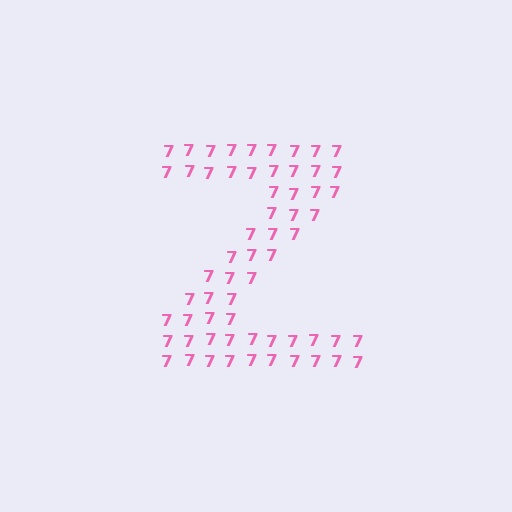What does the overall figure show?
The overall figure shows the letter Z.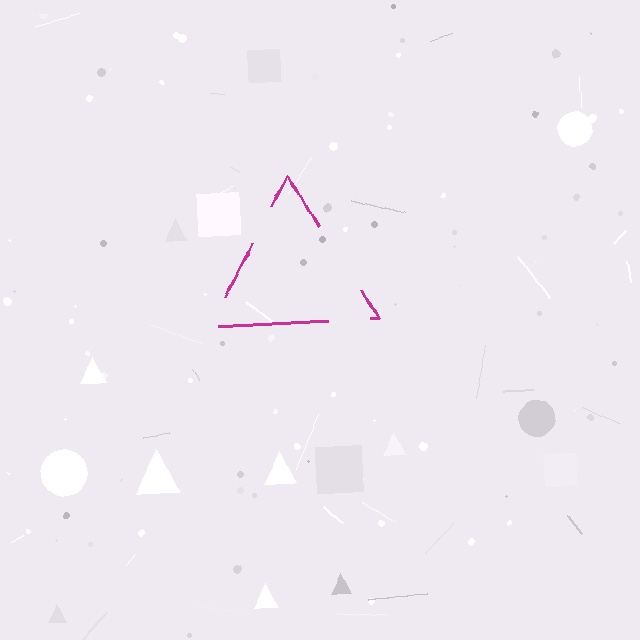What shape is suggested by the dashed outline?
The dashed outline suggests a triangle.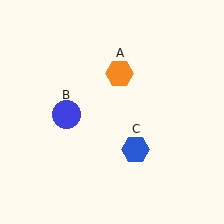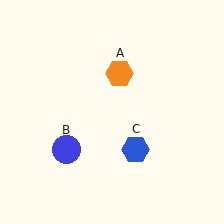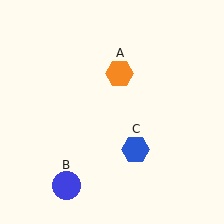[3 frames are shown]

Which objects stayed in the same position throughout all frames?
Orange hexagon (object A) and blue hexagon (object C) remained stationary.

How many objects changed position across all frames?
1 object changed position: blue circle (object B).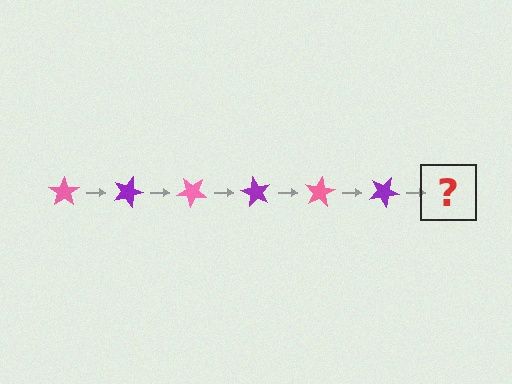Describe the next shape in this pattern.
It should be a pink star, rotated 120 degrees from the start.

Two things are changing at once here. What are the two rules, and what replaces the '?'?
The two rules are that it rotates 20 degrees each step and the color cycles through pink and purple. The '?' should be a pink star, rotated 120 degrees from the start.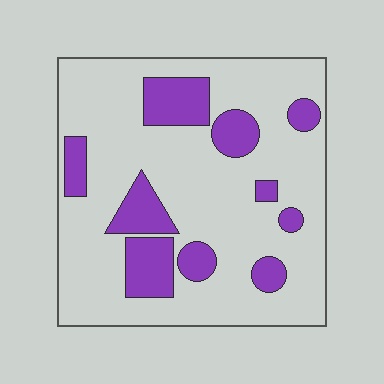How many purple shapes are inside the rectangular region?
10.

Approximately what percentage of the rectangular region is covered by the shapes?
Approximately 20%.